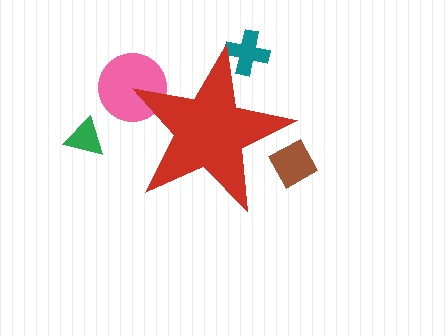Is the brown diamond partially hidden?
Yes, the brown diamond is partially hidden behind the red star.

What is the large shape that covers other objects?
A red star.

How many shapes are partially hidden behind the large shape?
3 shapes are partially hidden.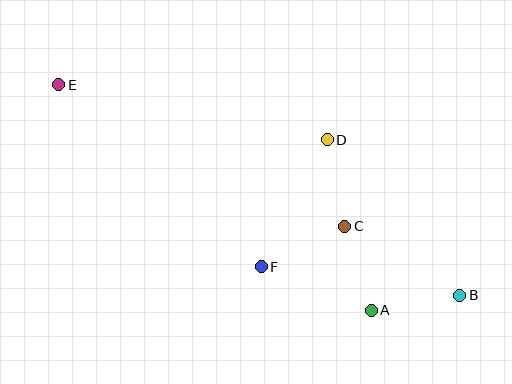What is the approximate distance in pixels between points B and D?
The distance between B and D is approximately 204 pixels.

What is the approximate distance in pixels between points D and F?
The distance between D and F is approximately 143 pixels.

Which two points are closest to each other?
Points A and C are closest to each other.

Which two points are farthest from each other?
Points B and E are farthest from each other.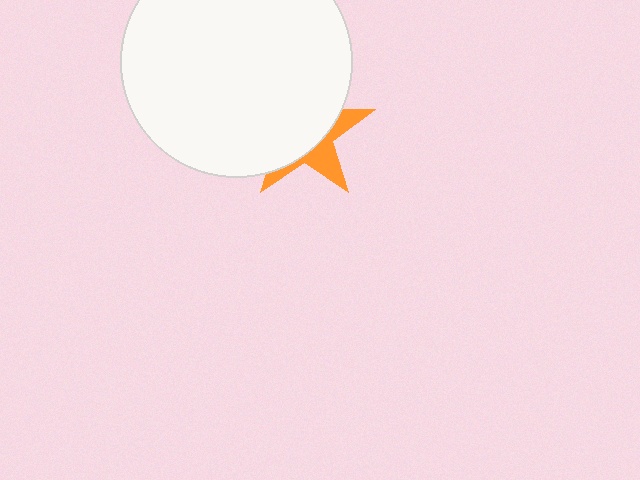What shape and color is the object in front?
The object in front is a white circle.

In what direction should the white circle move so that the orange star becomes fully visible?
The white circle should move toward the upper-left. That is the shortest direction to clear the overlap and leave the orange star fully visible.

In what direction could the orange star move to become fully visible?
The orange star could move toward the lower-right. That would shift it out from behind the white circle entirely.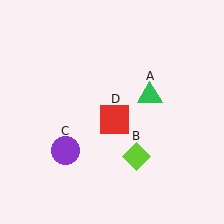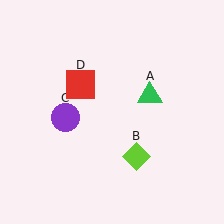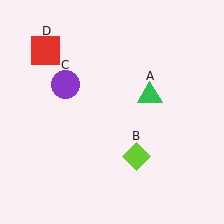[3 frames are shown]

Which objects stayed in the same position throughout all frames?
Green triangle (object A) and lime diamond (object B) remained stationary.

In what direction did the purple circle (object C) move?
The purple circle (object C) moved up.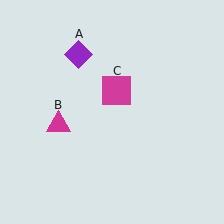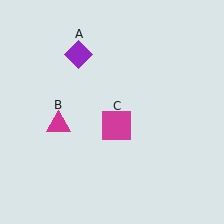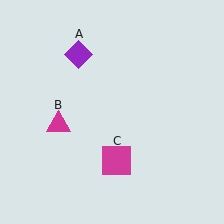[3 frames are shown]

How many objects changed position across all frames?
1 object changed position: magenta square (object C).